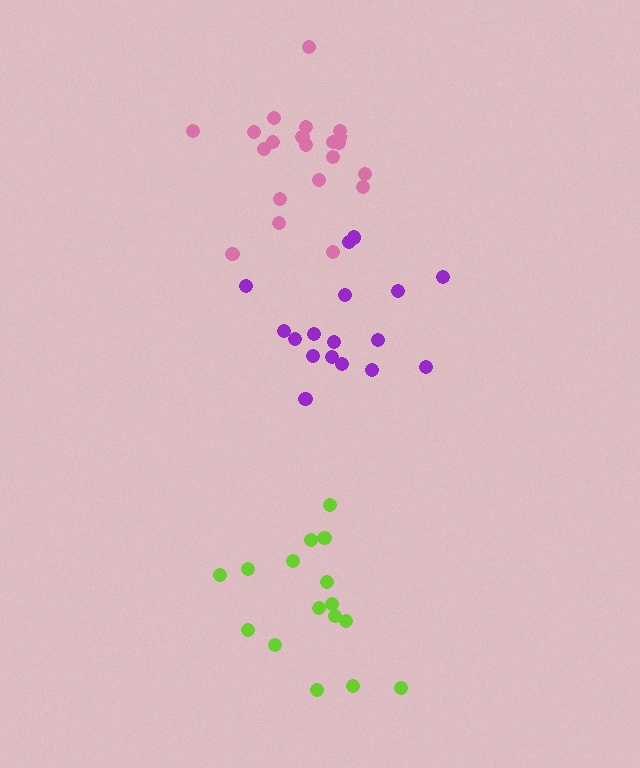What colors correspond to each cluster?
The clusters are colored: lime, pink, purple.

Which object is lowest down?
The lime cluster is bottommost.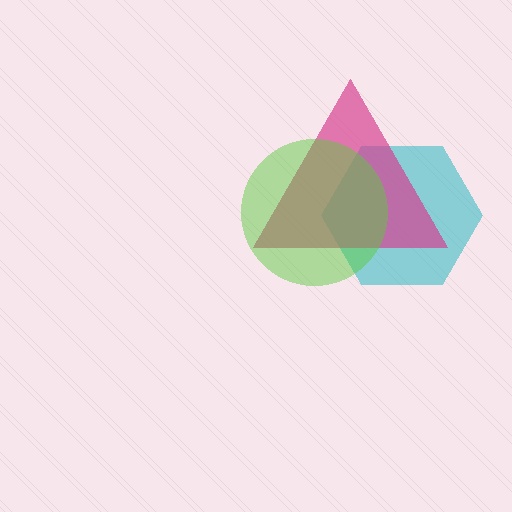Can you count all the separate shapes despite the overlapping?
Yes, there are 3 separate shapes.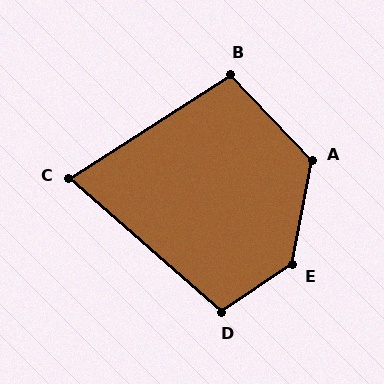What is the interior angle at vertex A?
Approximately 126 degrees (obtuse).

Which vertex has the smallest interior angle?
C, at approximately 74 degrees.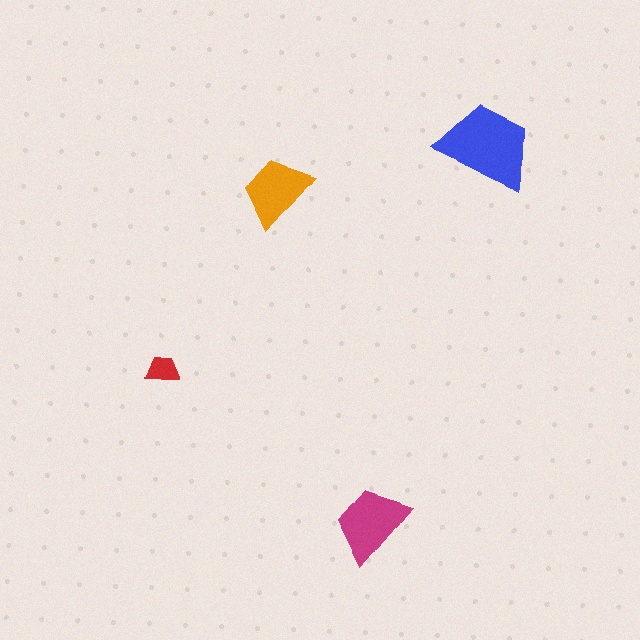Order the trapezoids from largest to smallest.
the blue one, the magenta one, the orange one, the red one.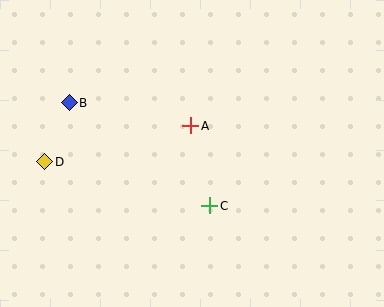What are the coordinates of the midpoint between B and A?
The midpoint between B and A is at (130, 114).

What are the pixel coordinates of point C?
Point C is at (210, 206).